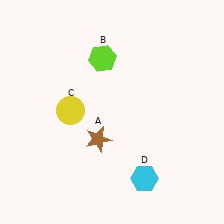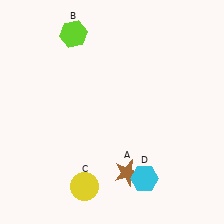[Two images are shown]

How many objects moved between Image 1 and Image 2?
3 objects moved between the two images.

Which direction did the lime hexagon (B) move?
The lime hexagon (B) moved left.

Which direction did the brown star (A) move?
The brown star (A) moved down.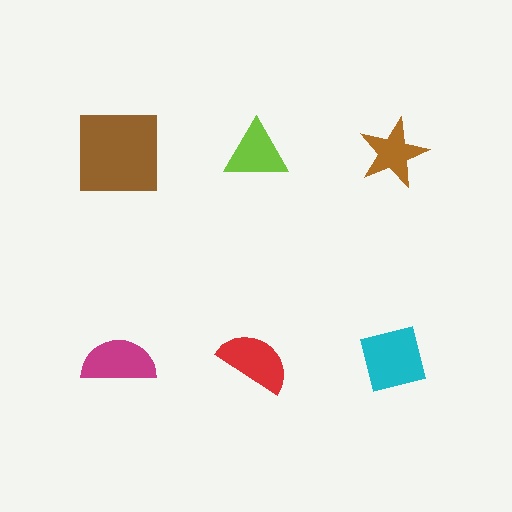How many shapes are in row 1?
3 shapes.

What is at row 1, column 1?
A brown square.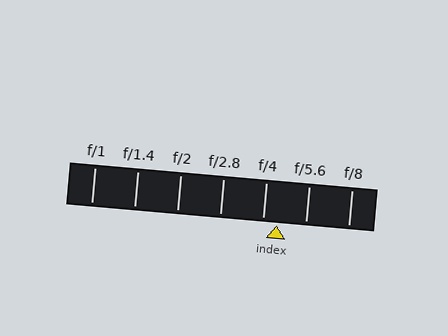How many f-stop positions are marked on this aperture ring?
There are 7 f-stop positions marked.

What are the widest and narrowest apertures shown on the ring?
The widest aperture shown is f/1 and the narrowest is f/8.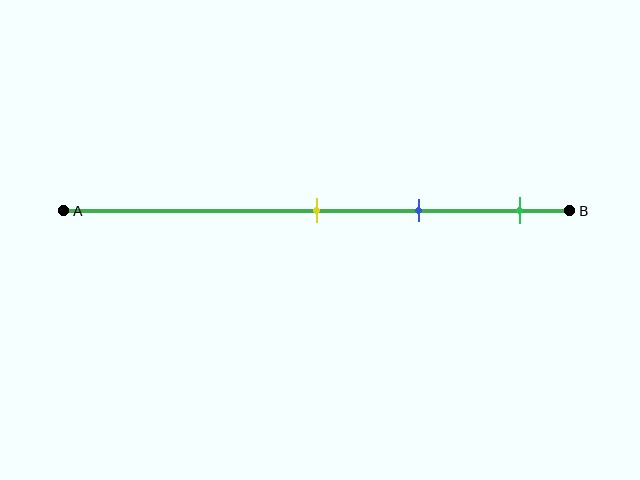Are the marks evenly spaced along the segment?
Yes, the marks are approximately evenly spaced.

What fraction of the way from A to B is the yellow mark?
The yellow mark is approximately 50% (0.5) of the way from A to B.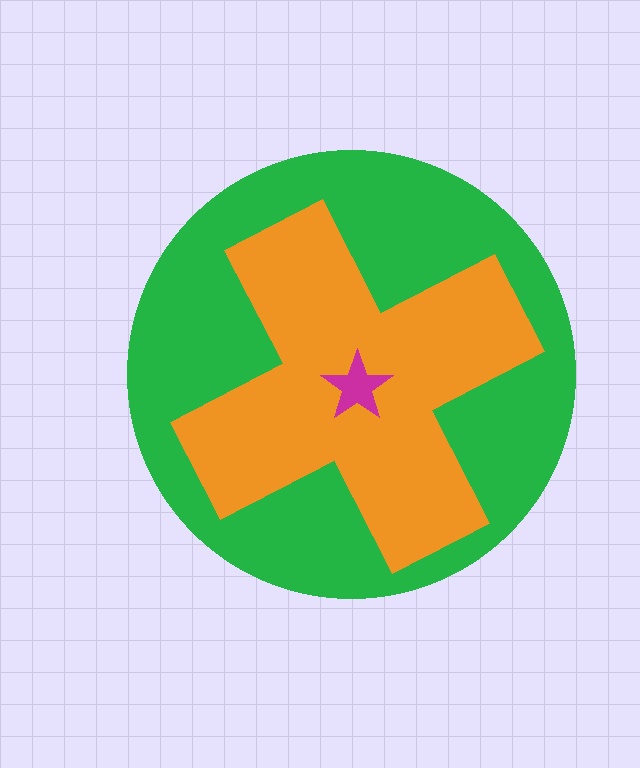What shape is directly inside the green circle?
The orange cross.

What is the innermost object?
The magenta star.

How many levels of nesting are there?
3.